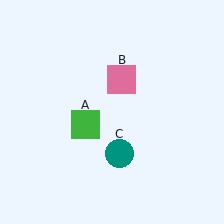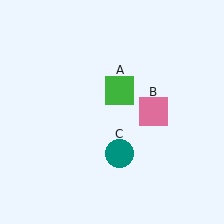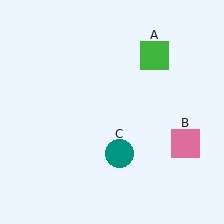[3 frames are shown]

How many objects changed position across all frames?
2 objects changed position: green square (object A), pink square (object B).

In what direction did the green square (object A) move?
The green square (object A) moved up and to the right.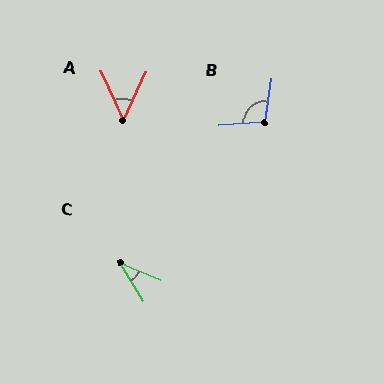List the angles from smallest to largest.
C (36°), A (49°), B (102°).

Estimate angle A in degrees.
Approximately 49 degrees.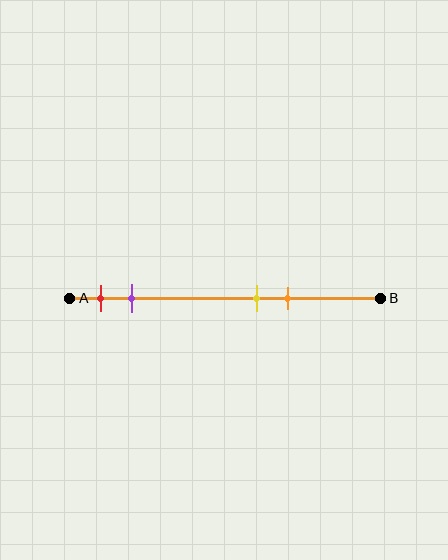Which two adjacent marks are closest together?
The yellow and orange marks are the closest adjacent pair.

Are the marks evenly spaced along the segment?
No, the marks are not evenly spaced.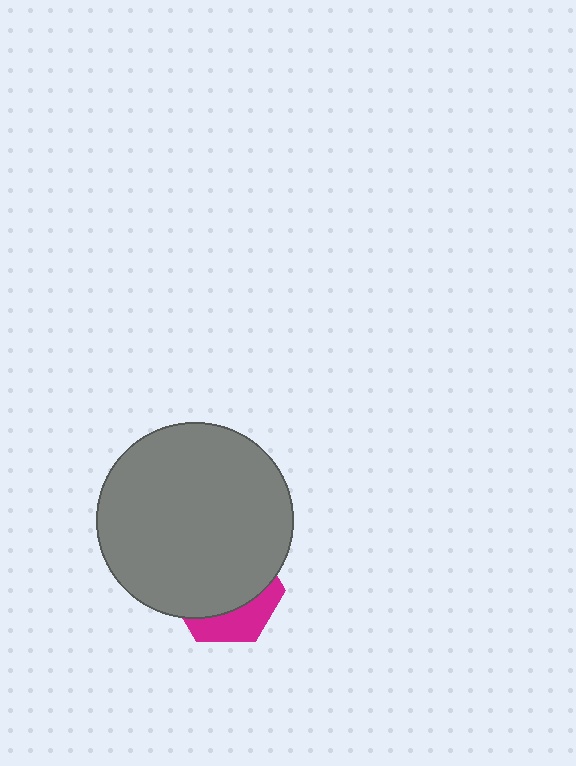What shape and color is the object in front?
The object in front is a gray circle.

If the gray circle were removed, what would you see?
You would see the complete magenta hexagon.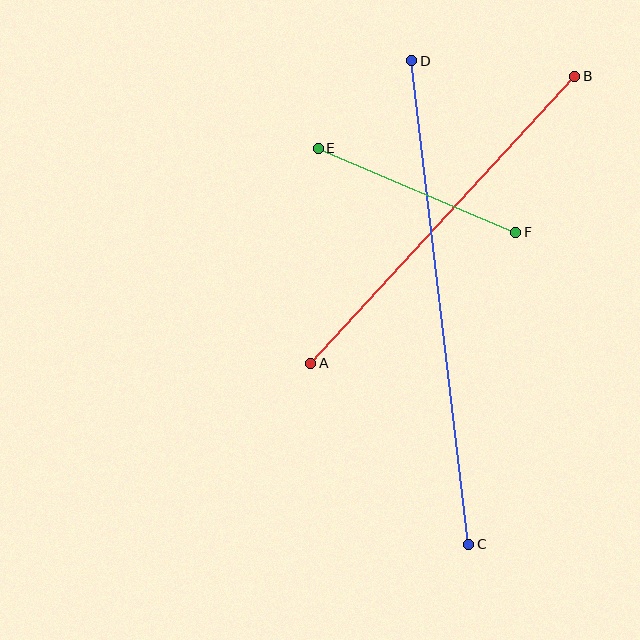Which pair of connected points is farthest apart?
Points C and D are farthest apart.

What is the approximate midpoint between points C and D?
The midpoint is at approximately (440, 302) pixels.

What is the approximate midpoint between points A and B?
The midpoint is at approximately (443, 220) pixels.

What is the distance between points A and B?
The distance is approximately 390 pixels.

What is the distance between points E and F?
The distance is approximately 215 pixels.